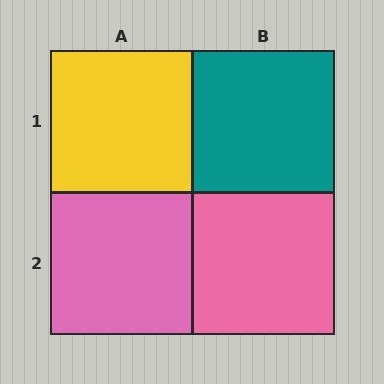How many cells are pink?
2 cells are pink.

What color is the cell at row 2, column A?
Pink.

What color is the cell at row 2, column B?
Pink.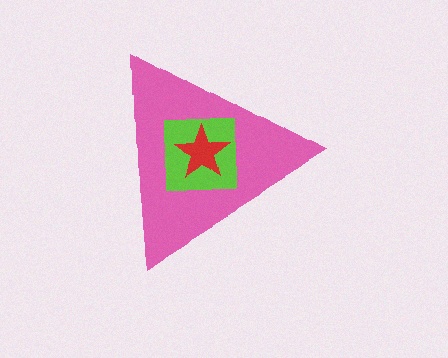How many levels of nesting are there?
3.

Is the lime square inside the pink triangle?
Yes.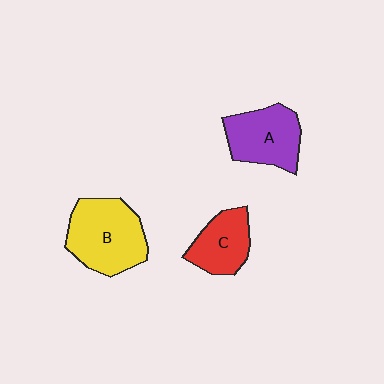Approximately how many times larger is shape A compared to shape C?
Approximately 1.3 times.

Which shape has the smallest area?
Shape C (red).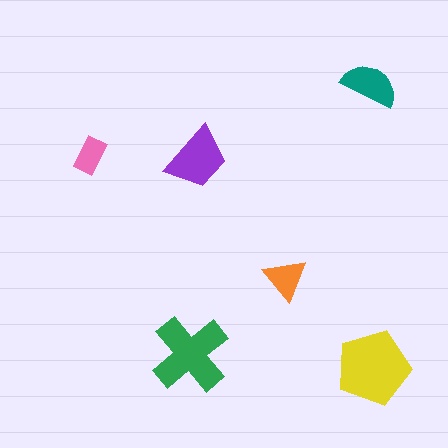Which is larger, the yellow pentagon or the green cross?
The yellow pentagon.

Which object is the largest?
The yellow pentagon.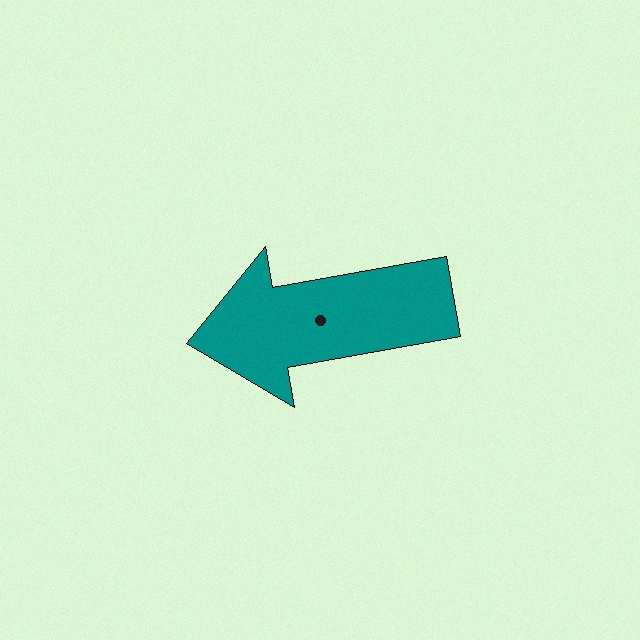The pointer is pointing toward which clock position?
Roughly 9 o'clock.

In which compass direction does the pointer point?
West.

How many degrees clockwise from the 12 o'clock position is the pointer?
Approximately 260 degrees.